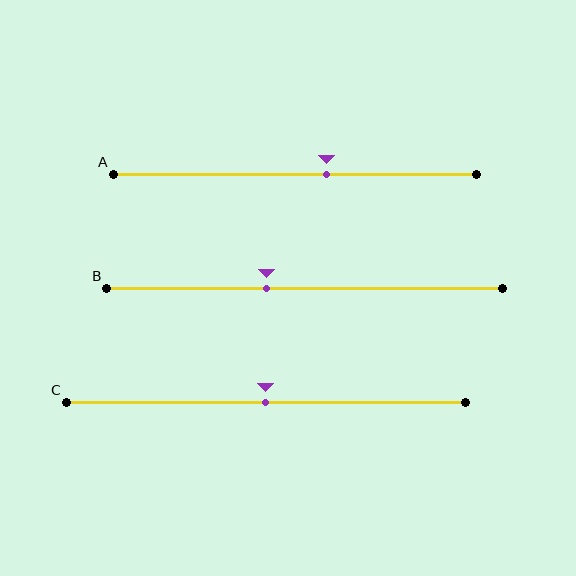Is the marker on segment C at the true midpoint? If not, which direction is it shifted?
Yes, the marker on segment C is at the true midpoint.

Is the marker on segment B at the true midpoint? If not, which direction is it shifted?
No, the marker on segment B is shifted to the left by about 10% of the segment length.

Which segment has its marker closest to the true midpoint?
Segment C has its marker closest to the true midpoint.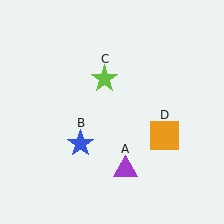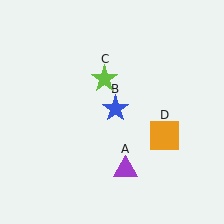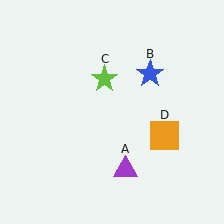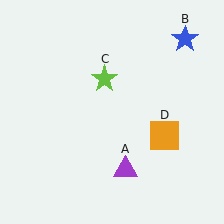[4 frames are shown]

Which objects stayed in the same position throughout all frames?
Purple triangle (object A) and lime star (object C) and orange square (object D) remained stationary.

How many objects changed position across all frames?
1 object changed position: blue star (object B).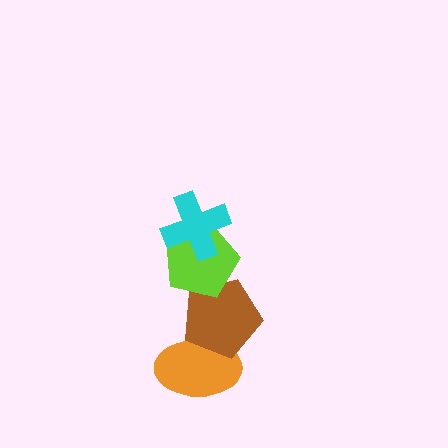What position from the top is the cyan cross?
The cyan cross is 1st from the top.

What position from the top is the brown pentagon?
The brown pentagon is 3rd from the top.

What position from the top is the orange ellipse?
The orange ellipse is 4th from the top.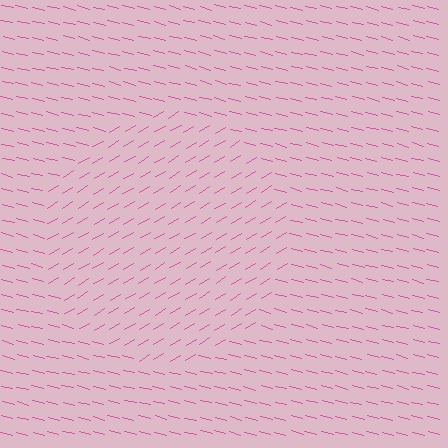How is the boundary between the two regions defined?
The boundary is defined purely by a change in line orientation (approximately 45 degrees difference). All lines are the same color and thickness.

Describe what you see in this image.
The image is filled with small pink line segments. A circle region in the image has lines oriented differently from the surrounding lines, creating a visible texture boundary.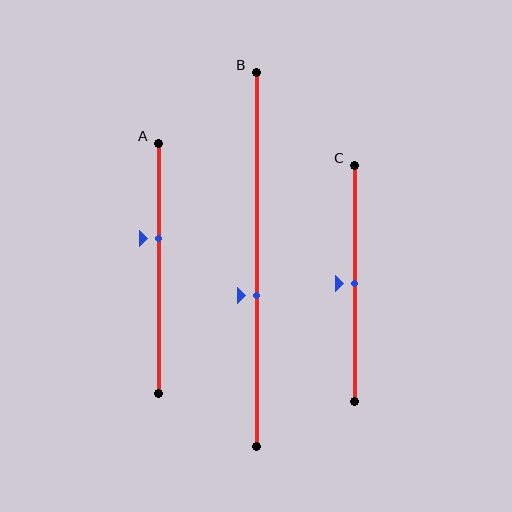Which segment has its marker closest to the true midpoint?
Segment C has its marker closest to the true midpoint.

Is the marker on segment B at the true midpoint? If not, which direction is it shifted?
No, the marker on segment B is shifted downward by about 10% of the segment length.